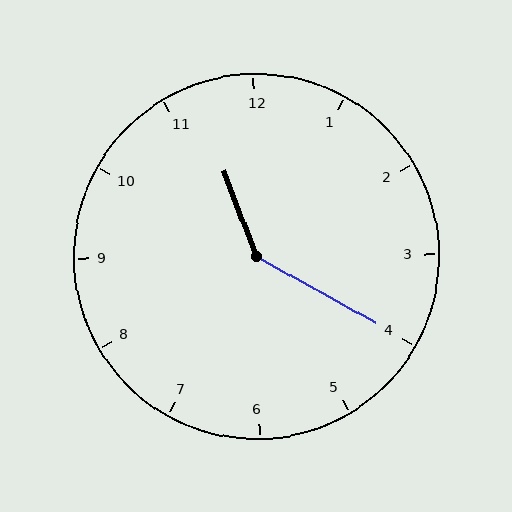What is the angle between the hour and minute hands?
Approximately 140 degrees.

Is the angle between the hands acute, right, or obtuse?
It is obtuse.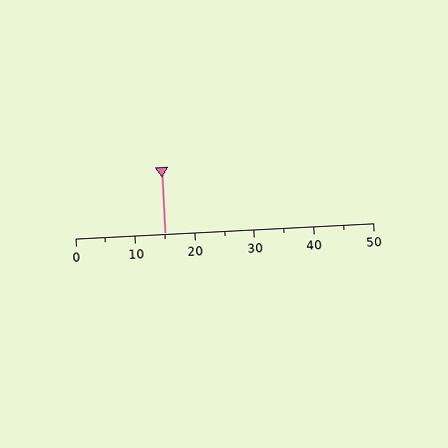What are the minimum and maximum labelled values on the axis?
The axis runs from 0 to 50.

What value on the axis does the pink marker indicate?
The marker indicates approximately 15.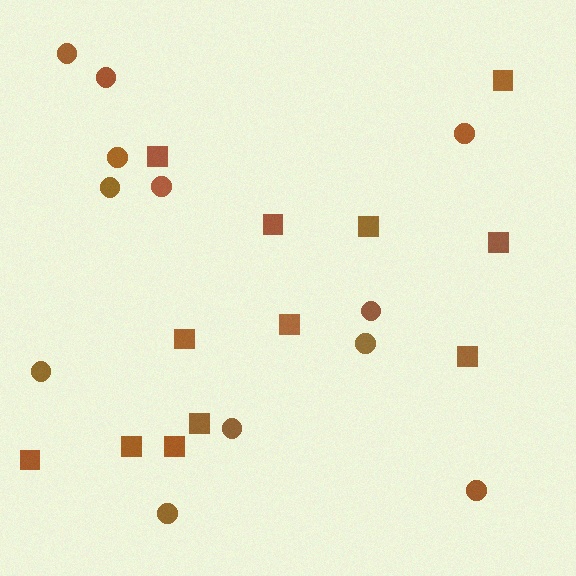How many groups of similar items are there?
There are 2 groups: one group of squares (12) and one group of circles (12).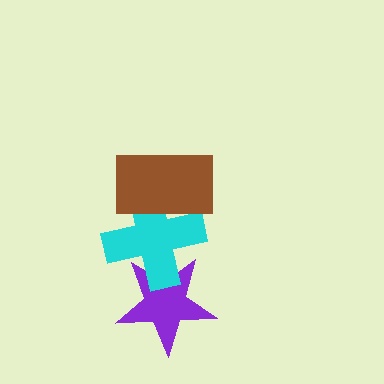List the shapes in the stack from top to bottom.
From top to bottom: the brown rectangle, the cyan cross, the purple star.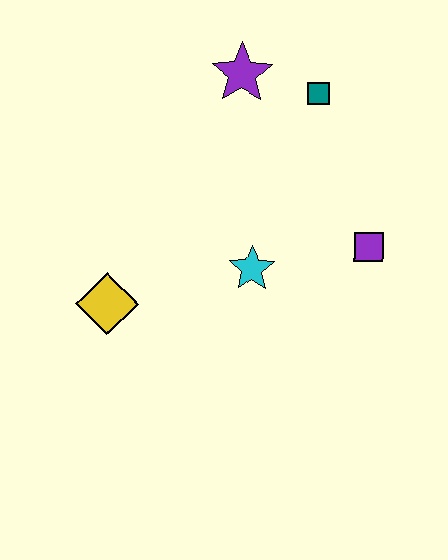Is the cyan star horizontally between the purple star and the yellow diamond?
No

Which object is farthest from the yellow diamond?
The teal square is farthest from the yellow diamond.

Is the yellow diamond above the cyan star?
No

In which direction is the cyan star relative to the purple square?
The cyan star is to the left of the purple square.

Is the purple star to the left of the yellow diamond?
No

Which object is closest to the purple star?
The teal square is closest to the purple star.